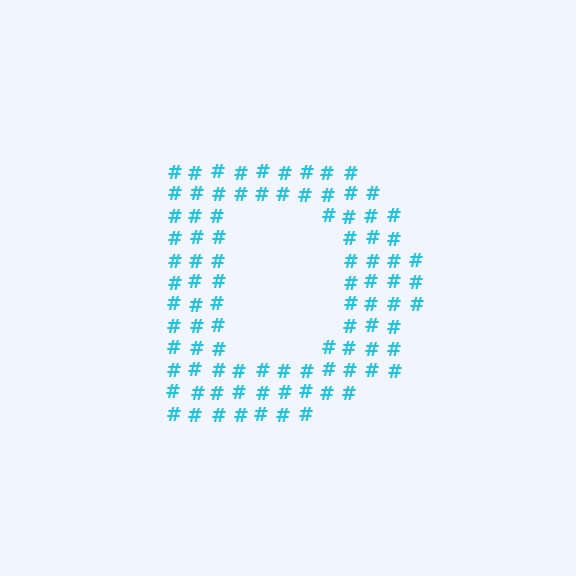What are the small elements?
The small elements are hash symbols.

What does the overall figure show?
The overall figure shows the letter D.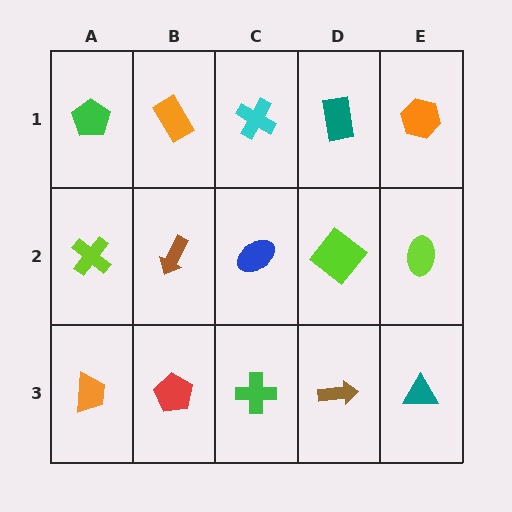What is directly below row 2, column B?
A red pentagon.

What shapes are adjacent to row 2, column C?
A cyan cross (row 1, column C), a green cross (row 3, column C), a brown arrow (row 2, column B), a lime diamond (row 2, column D).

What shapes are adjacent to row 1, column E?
A lime ellipse (row 2, column E), a teal rectangle (row 1, column D).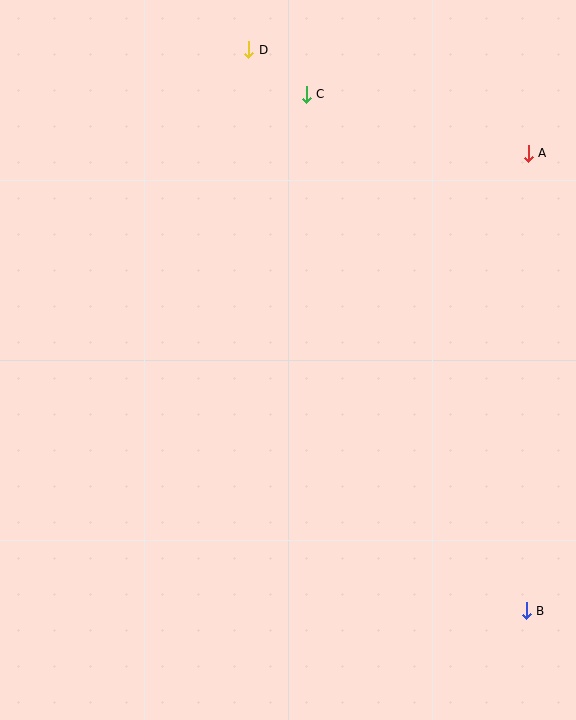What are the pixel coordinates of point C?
Point C is at (306, 94).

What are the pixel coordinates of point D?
Point D is at (249, 50).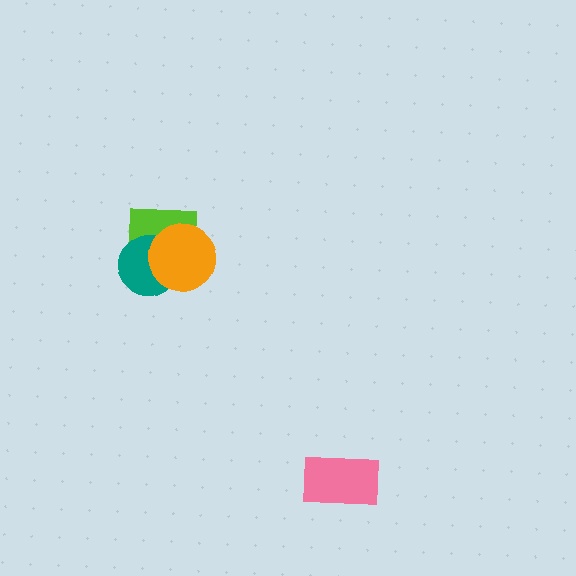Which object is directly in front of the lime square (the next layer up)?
The teal circle is directly in front of the lime square.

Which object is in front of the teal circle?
The orange circle is in front of the teal circle.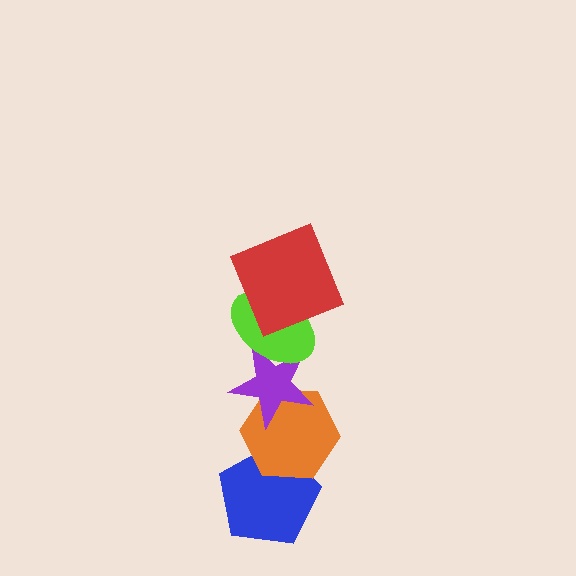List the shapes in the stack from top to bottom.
From top to bottom: the red square, the lime ellipse, the purple star, the orange hexagon, the blue pentagon.